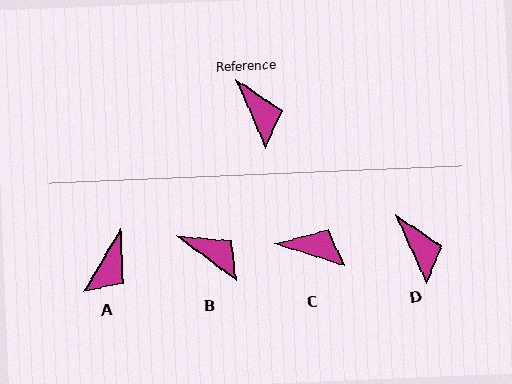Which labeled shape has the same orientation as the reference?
D.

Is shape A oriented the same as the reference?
No, it is off by about 54 degrees.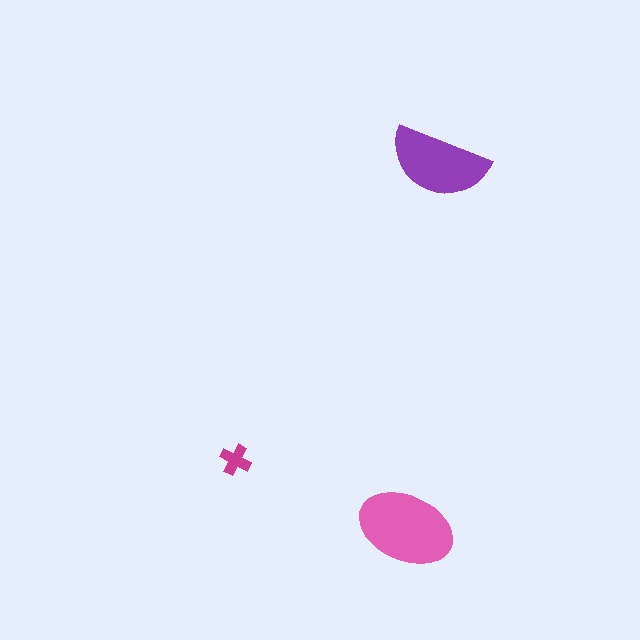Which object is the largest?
The pink ellipse.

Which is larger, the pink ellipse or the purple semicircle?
The pink ellipse.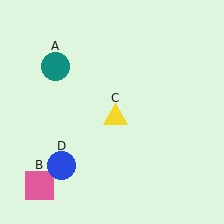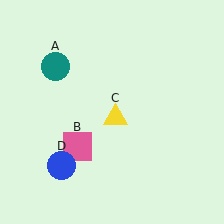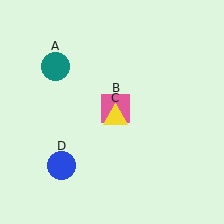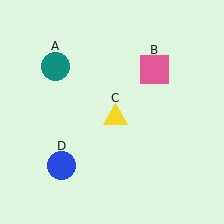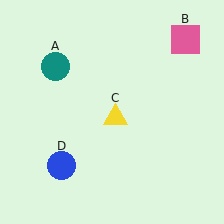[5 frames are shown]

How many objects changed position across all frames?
1 object changed position: pink square (object B).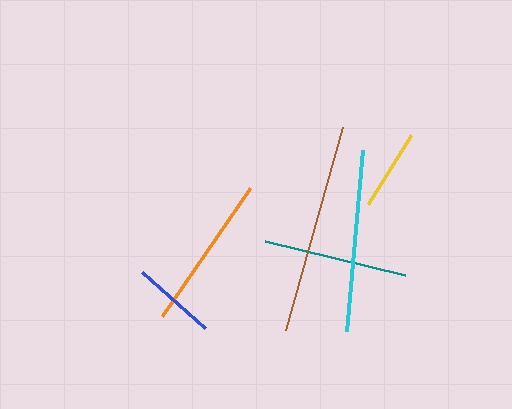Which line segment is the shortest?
The yellow line is the shortest at approximately 82 pixels.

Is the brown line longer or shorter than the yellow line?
The brown line is longer than the yellow line.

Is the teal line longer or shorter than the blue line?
The teal line is longer than the blue line.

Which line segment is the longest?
The brown line is the longest at approximately 212 pixels.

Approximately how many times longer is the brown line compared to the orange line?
The brown line is approximately 1.4 times the length of the orange line.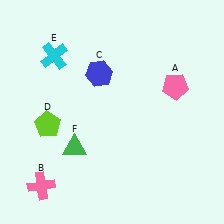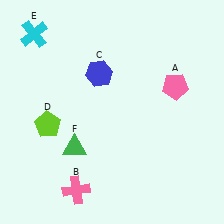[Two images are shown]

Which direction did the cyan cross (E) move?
The cyan cross (E) moved up.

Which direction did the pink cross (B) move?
The pink cross (B) moved right.